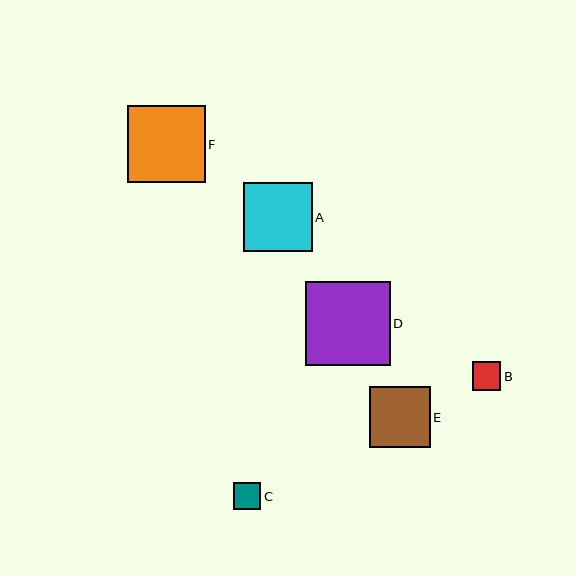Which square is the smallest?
Square C is the smallest with a size of approximately 27 pixels.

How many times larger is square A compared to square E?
Square A is approximately 1.1 times the size of square E.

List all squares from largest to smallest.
From largest to smallest: D, F, A, E, B, C.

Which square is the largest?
Square D is the largest with a size of approximately 85 pixels.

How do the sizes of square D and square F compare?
Square D and square F are approximately the same size.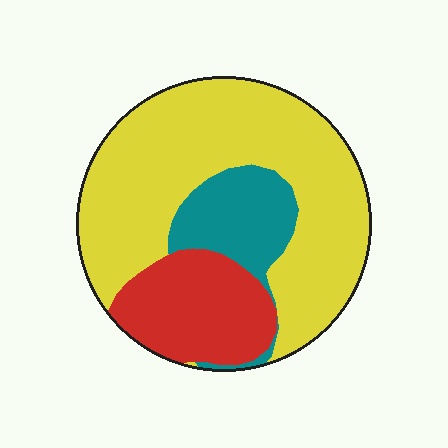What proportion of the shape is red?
Red covers about 20% of the shape.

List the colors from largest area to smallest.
From largest to smallest: yellow, red, teal.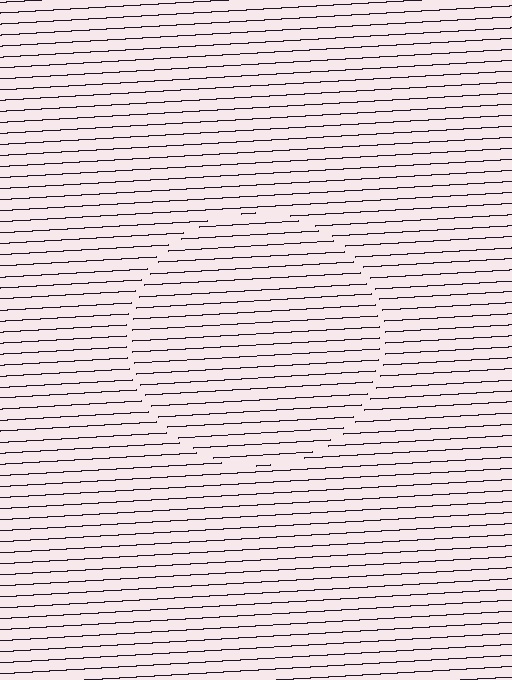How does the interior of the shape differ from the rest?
The interior of the shape contains the same grating, shifted by half a period — the contour is defined by the phase discontinuity where line-ends from the inner and outer gratings abut.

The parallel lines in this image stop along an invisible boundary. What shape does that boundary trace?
An illusory circle. The interior of the shape contains the same grating, shifted by half a period — the contour is defined by the phase discontinuity where line-ends from the inner and outer gratings abut.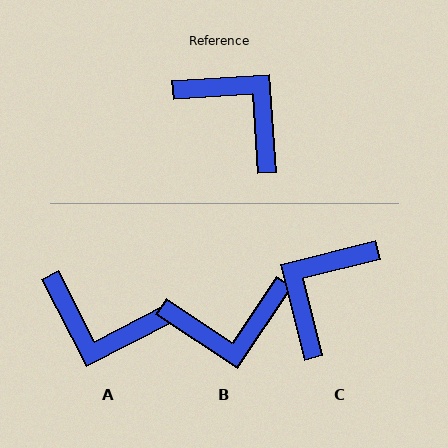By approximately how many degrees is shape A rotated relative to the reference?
Approximately 156 degrees clockwise.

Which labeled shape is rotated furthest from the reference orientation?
A, about 156 degrees away.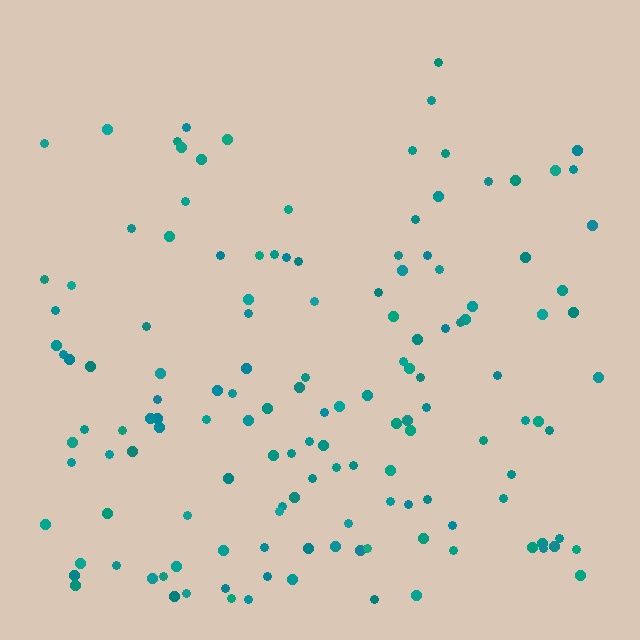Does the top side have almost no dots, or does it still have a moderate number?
Still a moderate number, just noticeably fewer than the bottom.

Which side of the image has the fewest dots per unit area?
The top.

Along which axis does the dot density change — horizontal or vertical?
Vertical.